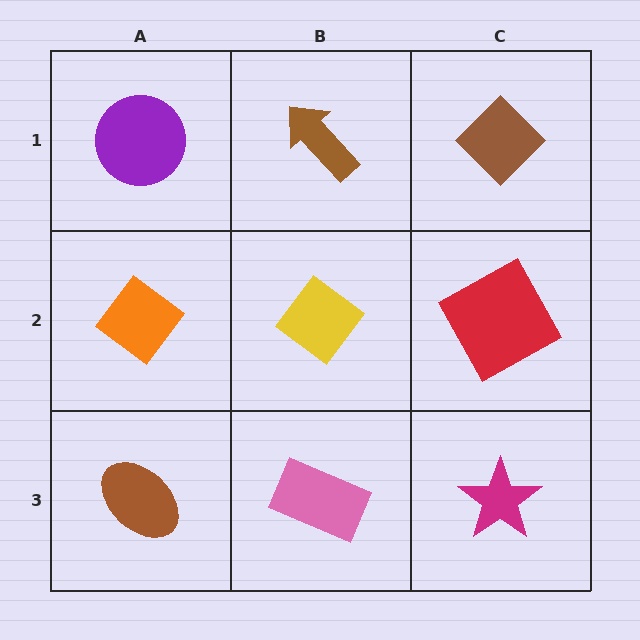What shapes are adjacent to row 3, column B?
A yellow diamond (row 2, column B), a brown ellipse (row 3, column A), a magenta star (row 3, column C).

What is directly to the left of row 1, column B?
A purple circle.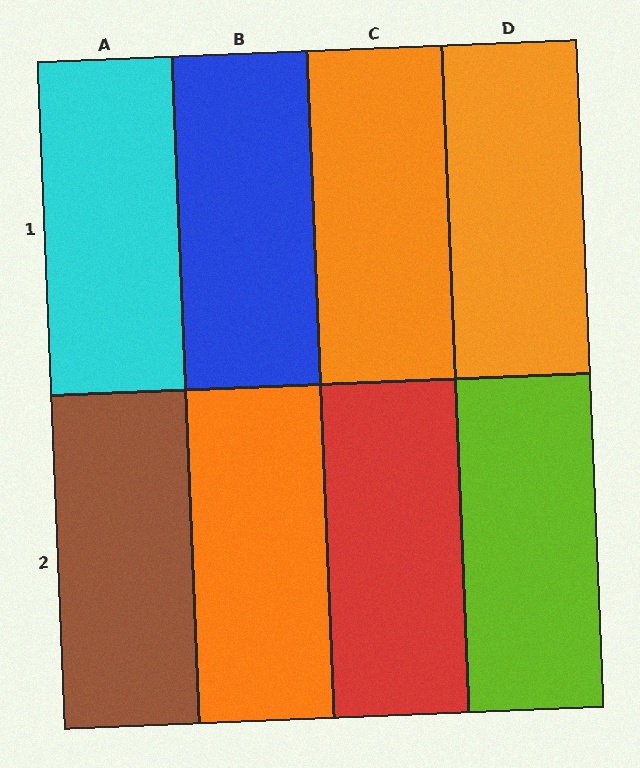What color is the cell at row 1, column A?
Cyan.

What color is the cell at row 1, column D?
Orange.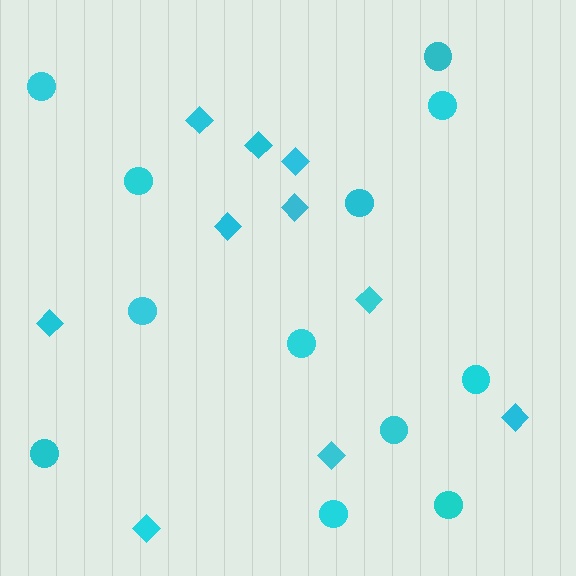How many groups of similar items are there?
There are 2 groups: one group of diamonds (10) and one group of circles (12).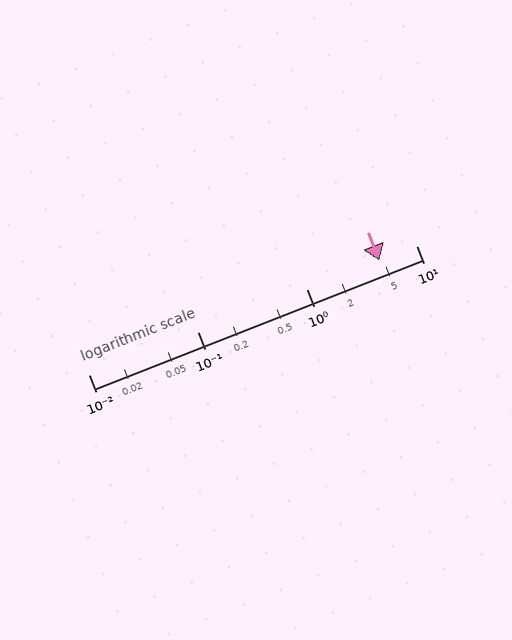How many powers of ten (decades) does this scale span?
The scale spans 3 decades, from 0.01 to 10.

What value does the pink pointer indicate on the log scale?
The pointer indicates approximately 4.6.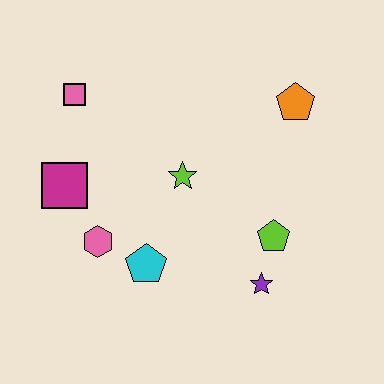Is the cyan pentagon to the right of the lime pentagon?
No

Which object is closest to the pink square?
The magenta square is closest to the pink square.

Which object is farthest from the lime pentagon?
The pink square is farthest from the lime pentagon.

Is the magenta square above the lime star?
No